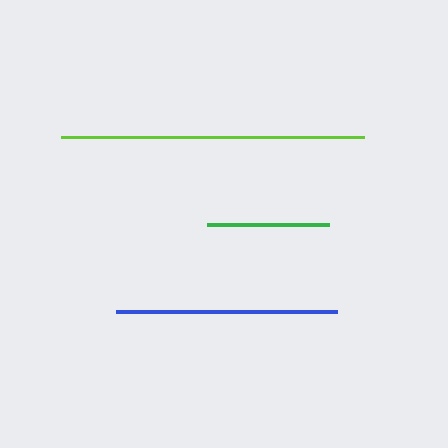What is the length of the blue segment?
The blue segment is approximately 221 pixels long.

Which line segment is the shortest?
The green line is the shortest at approximately 122 pixels.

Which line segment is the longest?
The lime line is the longest at approximately 302 pixels.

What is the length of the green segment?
The green segment is approximately 122 pixels long.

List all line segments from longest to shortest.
From longest to shortest: lime, blue, green.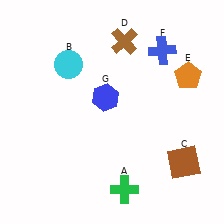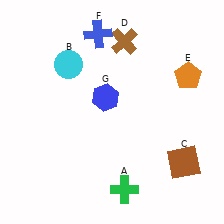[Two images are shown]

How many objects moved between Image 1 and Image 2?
1 object moved between the two images.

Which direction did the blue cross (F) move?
The blue cross (F) moved left.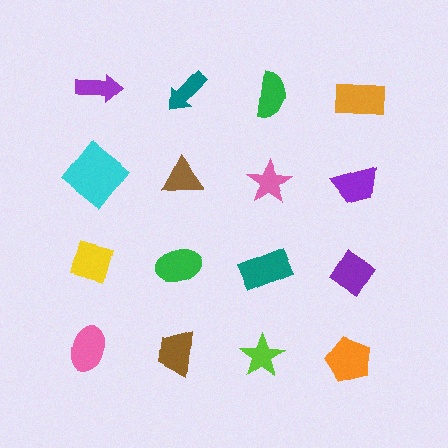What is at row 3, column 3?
A teal rectangle.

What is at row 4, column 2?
A brown trapezoid.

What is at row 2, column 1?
A cyan diamond.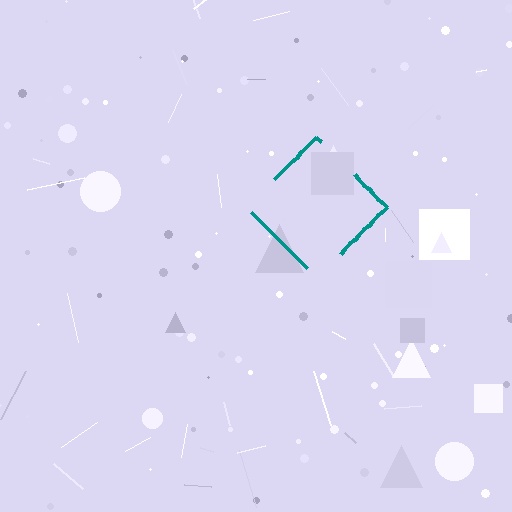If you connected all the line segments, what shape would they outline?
They would outline a diamond.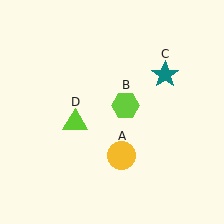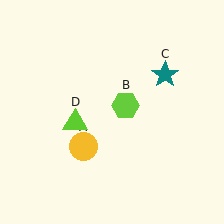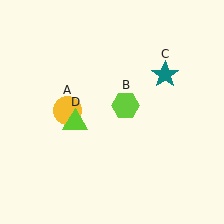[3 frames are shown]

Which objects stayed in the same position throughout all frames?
Lime hexagon (object B) and teal star (object C) and lime triangle (object D) remained stationary.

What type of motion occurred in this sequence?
The yellow circle (object A) rotated clockwise around the center of the scene.